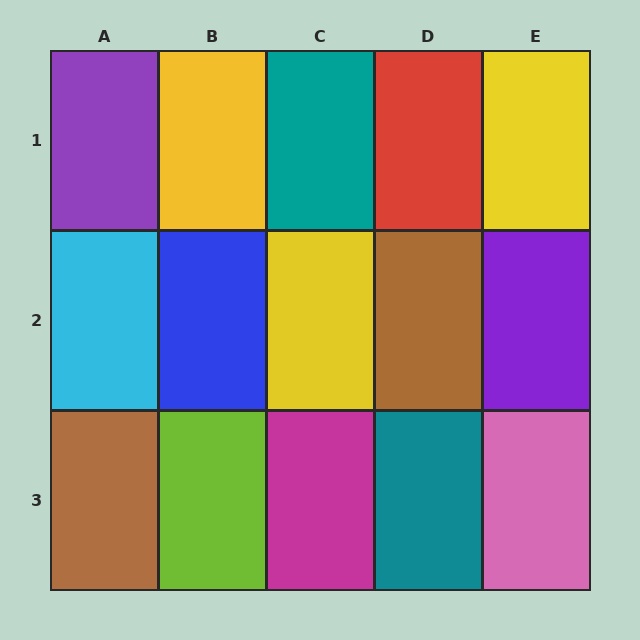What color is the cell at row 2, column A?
Cyan.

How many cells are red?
1 cell is red.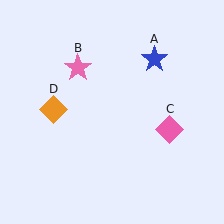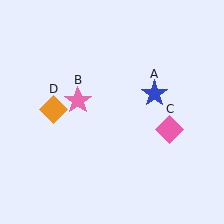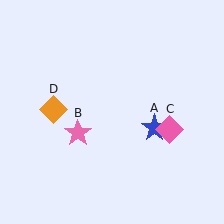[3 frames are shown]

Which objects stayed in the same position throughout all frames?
Pink diamond (object C) and orange diamond (object D) remained stationary.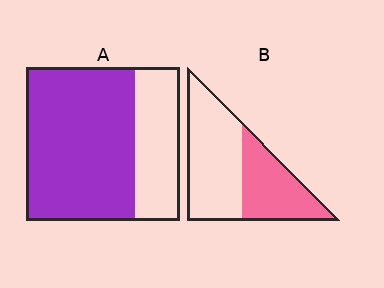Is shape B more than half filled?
No.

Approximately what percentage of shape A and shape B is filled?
A is approximately 70% and B is approximately 40%.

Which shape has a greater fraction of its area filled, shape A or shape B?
Shape A.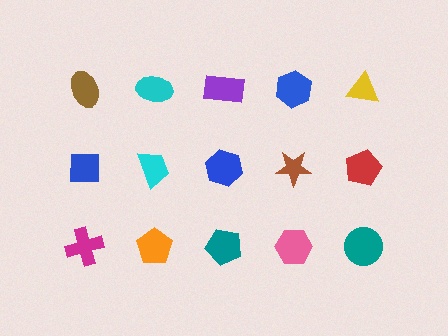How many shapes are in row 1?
5 shapes.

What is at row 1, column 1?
A brown ellipse.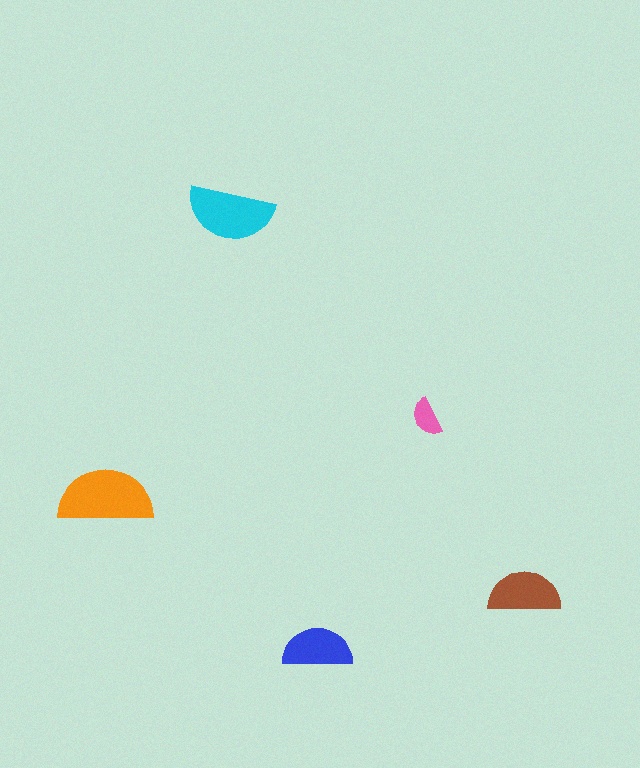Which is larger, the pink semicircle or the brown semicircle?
The brown one.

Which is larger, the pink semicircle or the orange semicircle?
The orange one.